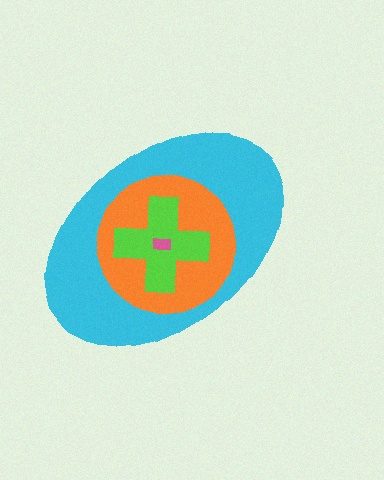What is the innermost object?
The pink rectangle.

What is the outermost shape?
The cyan ellipse.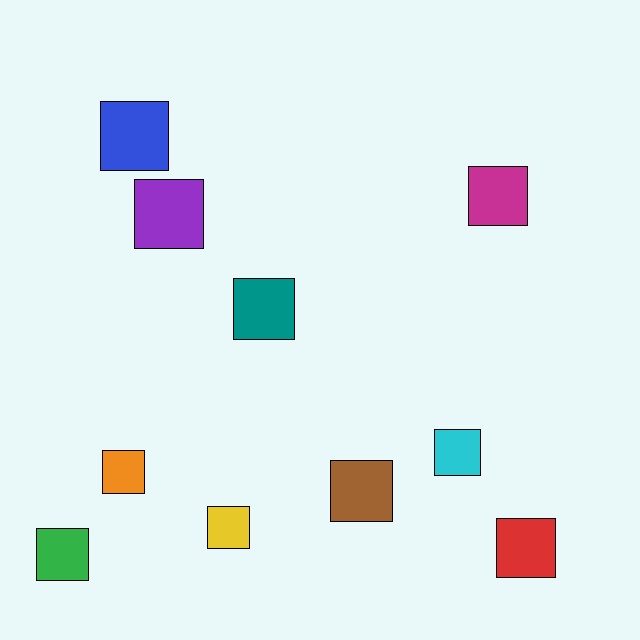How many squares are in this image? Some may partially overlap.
There are 10 squares.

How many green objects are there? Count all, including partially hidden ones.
There is 1 green object.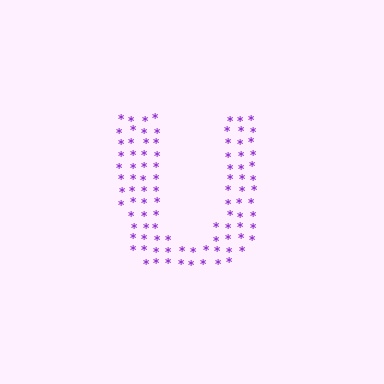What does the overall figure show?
The overall figure shows the letter U.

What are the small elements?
The small elements are asterisks.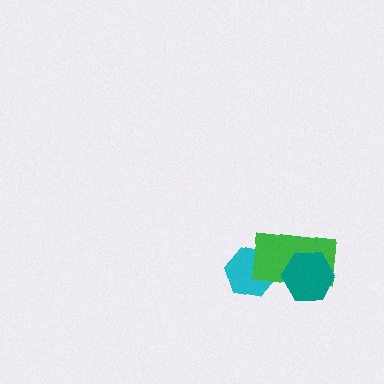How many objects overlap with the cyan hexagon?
1 object overlaps with the cyan hexagon.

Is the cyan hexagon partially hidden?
Yes, it is partially covered by another shape.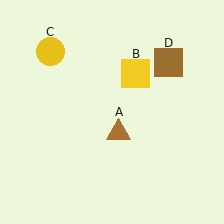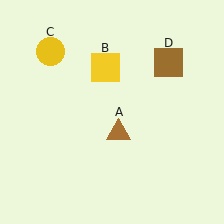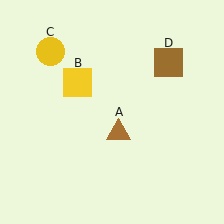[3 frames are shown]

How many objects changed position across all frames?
1 object changed position: yellow square (object B).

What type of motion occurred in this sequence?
The yellow square (object B) rotated counterclockwise around the center of the scene.